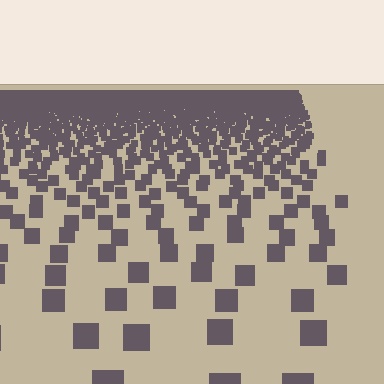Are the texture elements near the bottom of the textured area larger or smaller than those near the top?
Larger. Near the bottom, elements are closer to the viewer and appear at a bigger on-screen size.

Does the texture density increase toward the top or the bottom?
Density increases toward the top.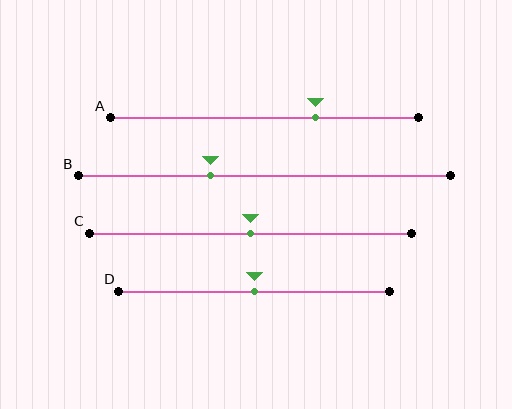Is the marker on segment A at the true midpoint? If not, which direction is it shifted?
No, the marker on segment A is shifted to the right by about 16% of the segment length.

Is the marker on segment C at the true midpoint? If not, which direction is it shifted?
Yes, the marker on segment C is at the true midpoint.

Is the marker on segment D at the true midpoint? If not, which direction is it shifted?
Yes, the marker on segment D is at the true midpoint.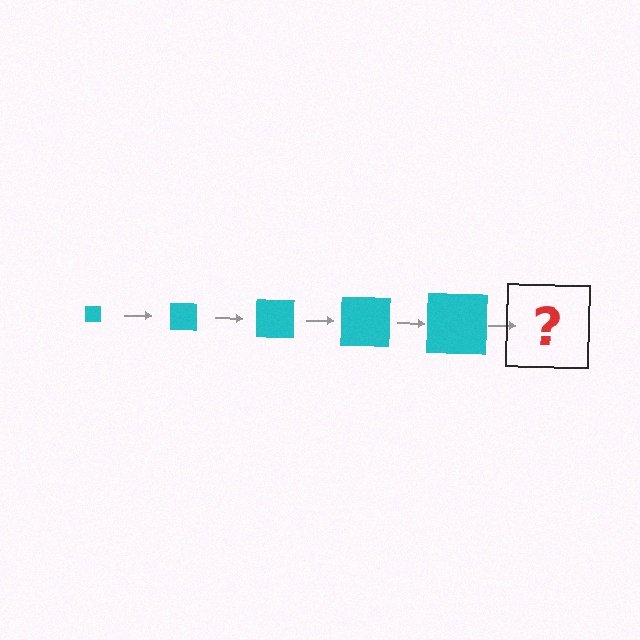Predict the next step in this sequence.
The next step is a cyan square, larger than the previous one.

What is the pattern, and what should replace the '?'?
The pattern is that the square gets progressively larger each step. The '?' should be a cyan square, larger than the previous one.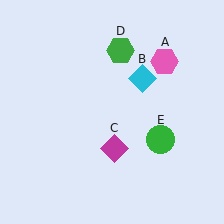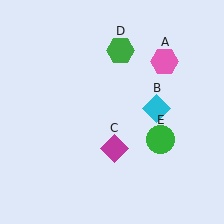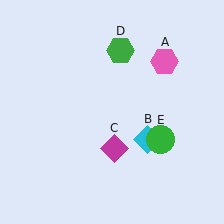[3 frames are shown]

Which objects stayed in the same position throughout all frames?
Pink hexagon (object A) and magenta diamond (object C) and green hexagon (object D) and green circle (object E) remained stationary.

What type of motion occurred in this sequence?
The cyan diamond (object B) rotated clockwise around the center of the scene.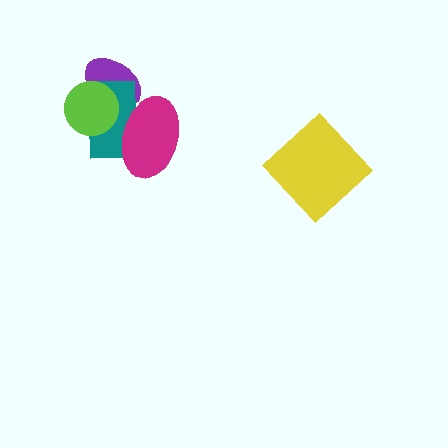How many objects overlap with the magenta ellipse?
1 object overlaps with the magenta ellipse.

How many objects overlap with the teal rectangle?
3 objects overlap with the teal rectangle.